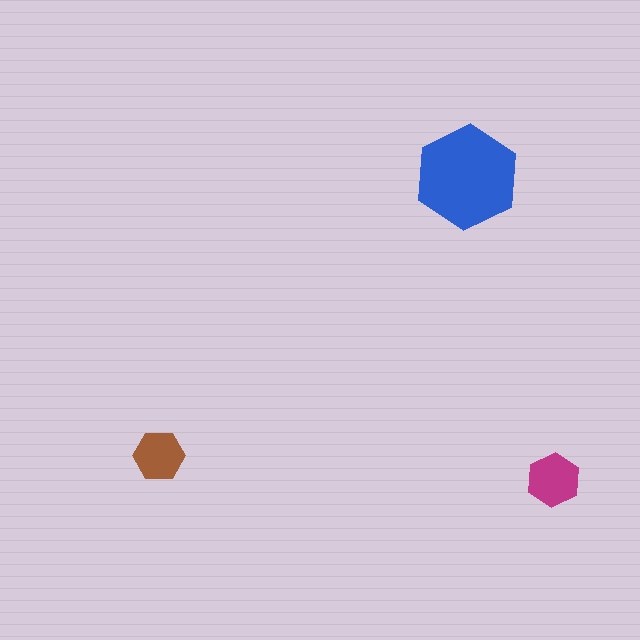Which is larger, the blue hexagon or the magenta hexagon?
The blue one.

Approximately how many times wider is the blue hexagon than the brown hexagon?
About 2 times wider.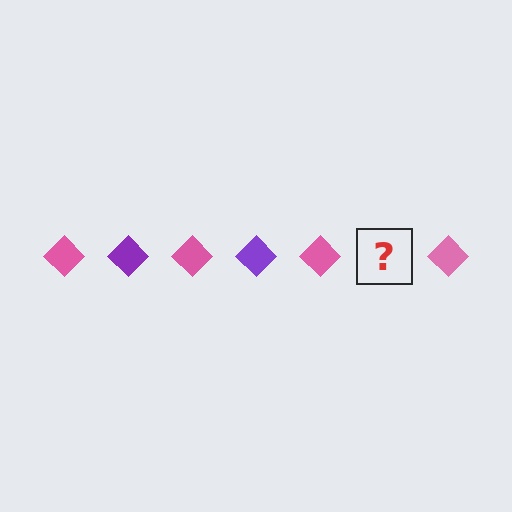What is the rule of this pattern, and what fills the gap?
The rule is that the pattern cycles through pink, purple diamonds. The gap should be filled with a purple diamond.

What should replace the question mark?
The question mark should be replaced with a purple diamond.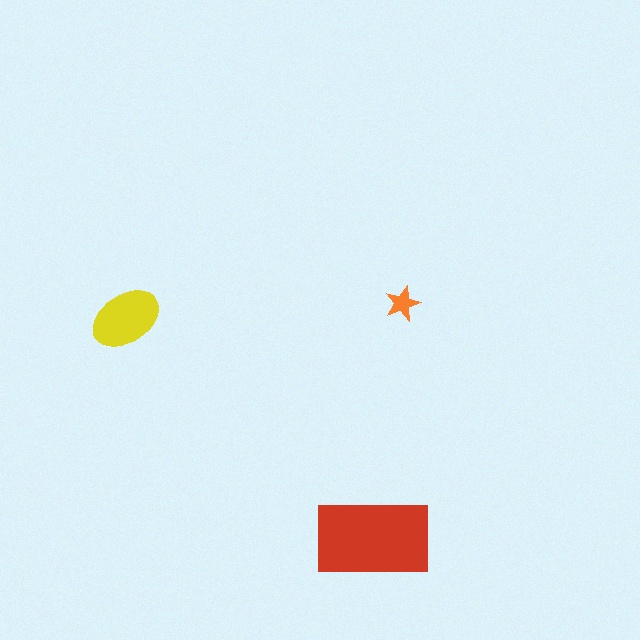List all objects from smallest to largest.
The orange star, the yellow ellipse, the red rectangle.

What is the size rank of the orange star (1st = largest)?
3rd.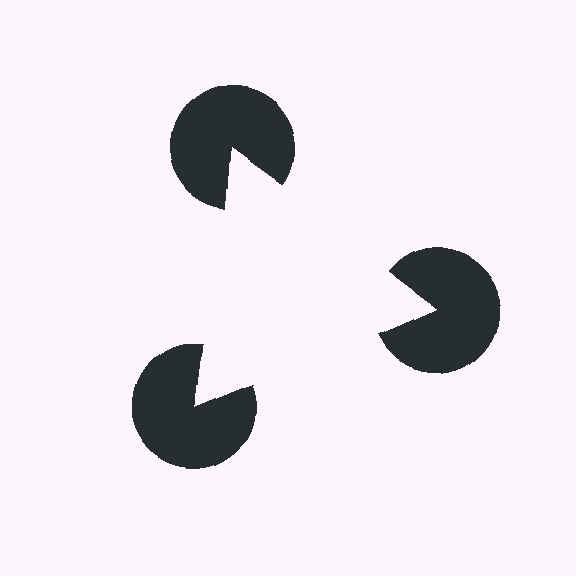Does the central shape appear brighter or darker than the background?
It typically appears slightly brighter than the background, even though no actual brightness change is drawn.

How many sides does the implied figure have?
3 sides.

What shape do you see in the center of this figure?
An illusory triangle — its edges are inferred from the aligned wedge cuts in the pac-man discs, not physically drawn.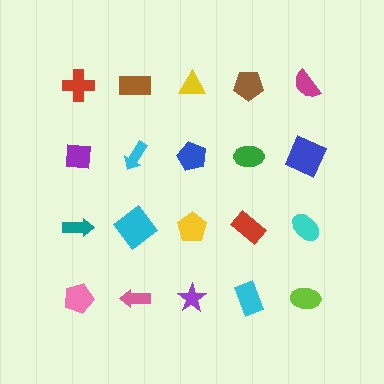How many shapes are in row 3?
5 shapes.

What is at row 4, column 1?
A pink pentagon.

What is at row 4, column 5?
A lime ellipse.